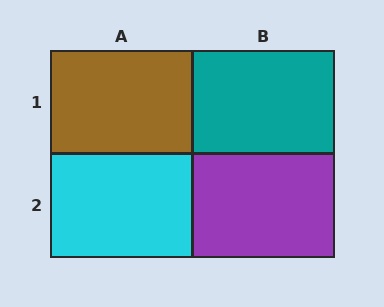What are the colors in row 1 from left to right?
Brown, teal.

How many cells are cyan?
1 cell is cyan.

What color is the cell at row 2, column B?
Purple.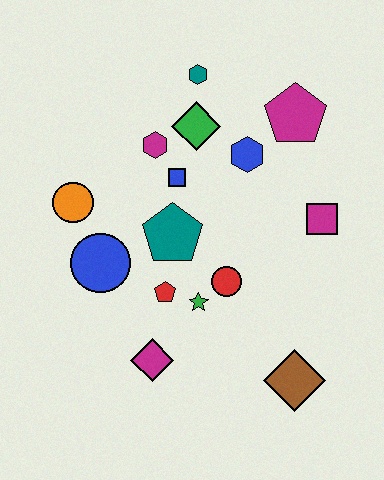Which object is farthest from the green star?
The teal hexagon is farthest from the green star.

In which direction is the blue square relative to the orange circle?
The blue square is to the right of the orange circle.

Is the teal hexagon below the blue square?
No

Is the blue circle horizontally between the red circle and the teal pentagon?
No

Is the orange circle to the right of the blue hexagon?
No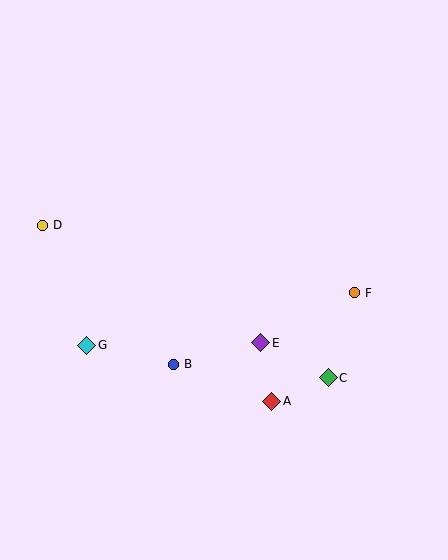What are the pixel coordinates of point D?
Point D is at (42, 225).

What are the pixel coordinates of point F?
Point F is at (354, 293).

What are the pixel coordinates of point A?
Point A is at (272, 401).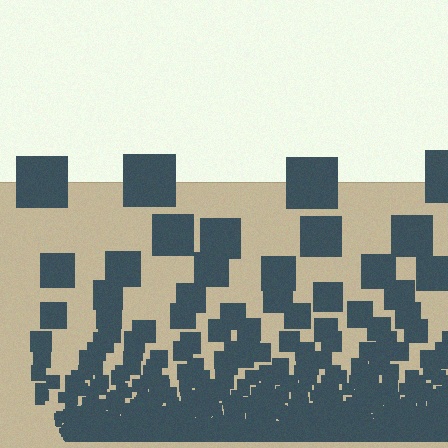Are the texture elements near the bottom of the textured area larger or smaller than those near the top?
Smaller. The gradient is inverted — elements near the bottom are smaller and denser.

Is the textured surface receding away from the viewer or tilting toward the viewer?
The surface appears to tilt toward the viewer. Texture elements get larger and sparser toward the top.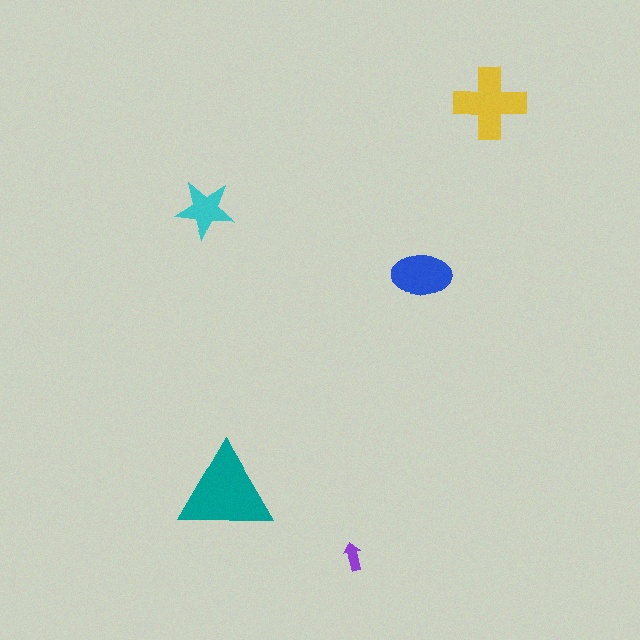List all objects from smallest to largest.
The purple arrow, the cyan star, the blue ellipse, the yellow cross, the teal triangle.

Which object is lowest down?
The purple arrow is bottommost.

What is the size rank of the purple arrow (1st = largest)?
5th.